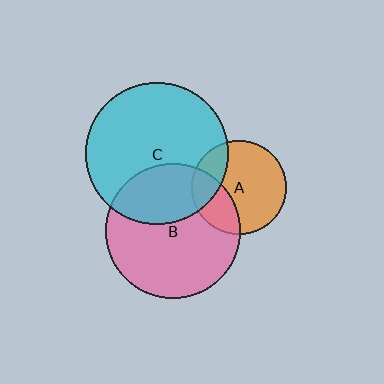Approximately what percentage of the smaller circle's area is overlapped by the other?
Approximately 25%.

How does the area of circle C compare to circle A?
Approximately 2.3 times.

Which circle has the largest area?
Circle C (cyan).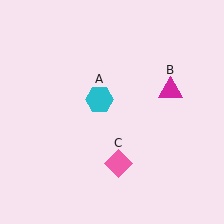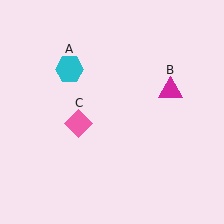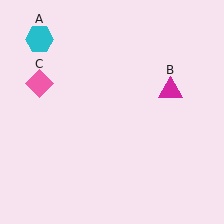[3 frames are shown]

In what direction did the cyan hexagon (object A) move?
The cyan hexagon (object A) moved up and to the left.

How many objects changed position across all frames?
2 objects changed position: cyan hexagon (object A), pink diamond (object C).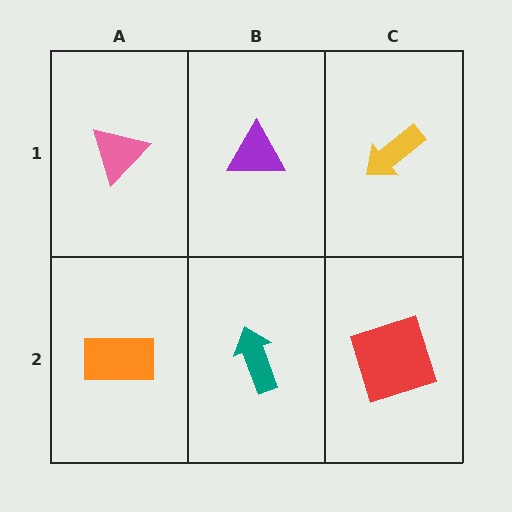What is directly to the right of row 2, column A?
A teal arrow.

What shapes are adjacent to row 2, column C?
A yellow arrow (row 1, column C), a teal arrow (row 2, column B).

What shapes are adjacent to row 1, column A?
An orange rectangle (row 2, column A), a purple triangle (row 1, column B).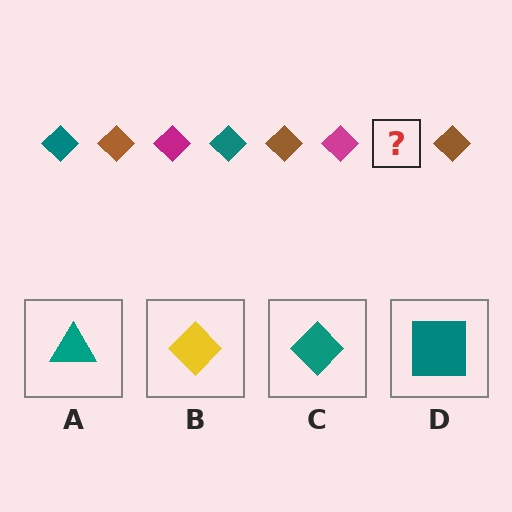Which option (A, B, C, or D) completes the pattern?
C.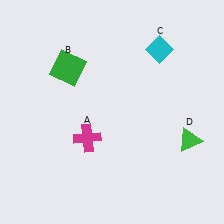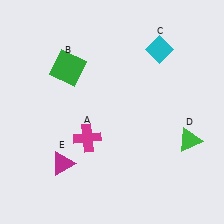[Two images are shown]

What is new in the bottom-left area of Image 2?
A magenta triangle (E) was added in the bottom-left area of Image 2.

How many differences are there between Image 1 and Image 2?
There is 1 difference between the two images.